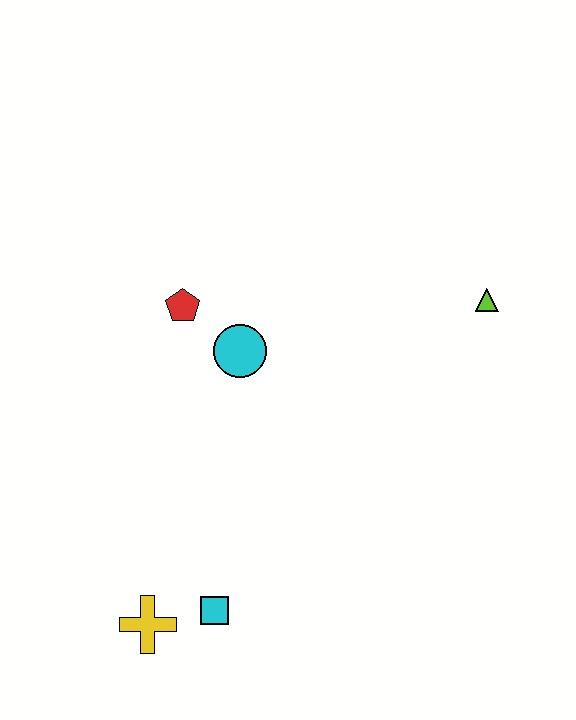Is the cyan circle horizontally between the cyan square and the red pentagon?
No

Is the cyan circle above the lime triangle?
No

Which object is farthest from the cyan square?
The lime triangle is farthest from the cyan square.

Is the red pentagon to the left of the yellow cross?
No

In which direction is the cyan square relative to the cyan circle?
The cyan square is below the cyan circle.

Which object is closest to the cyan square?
The yellow cross is closest to the cyan square.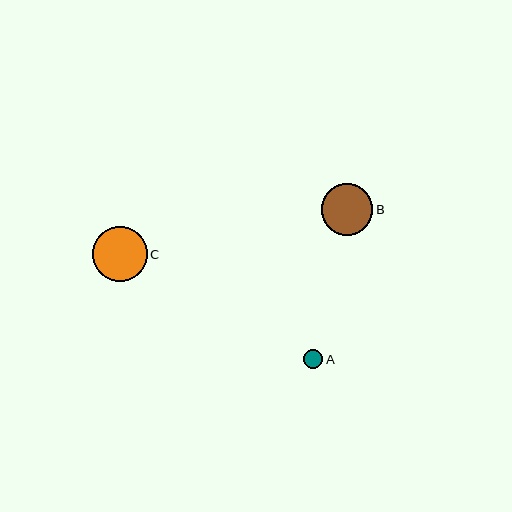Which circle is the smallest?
Circle A is the smallest with a size of approximately 20 pixels.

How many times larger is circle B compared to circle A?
Circle B is approximately 2.6 times the size of circle A.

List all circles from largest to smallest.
From largest to smallest: C, B, A.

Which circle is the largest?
Circle C is the largest with a size of approximately 55 pixels.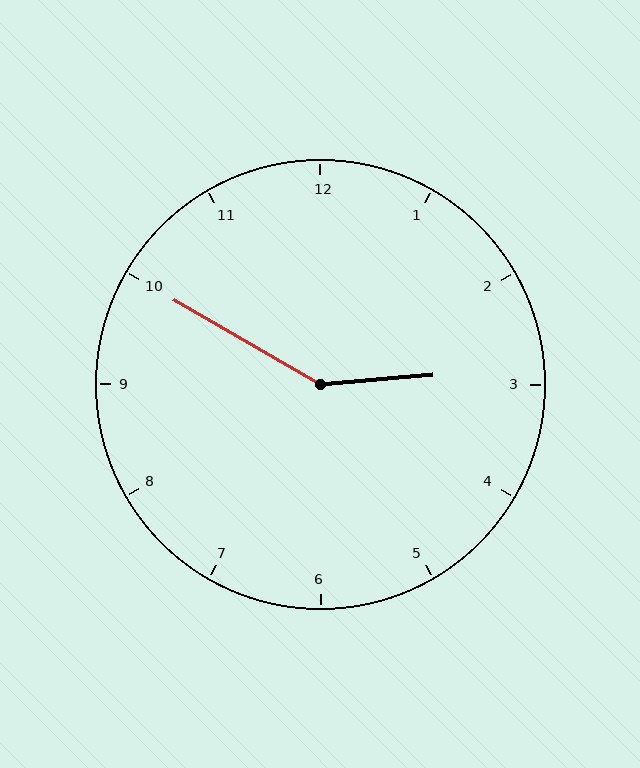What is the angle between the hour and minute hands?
Approximately 145 degrees.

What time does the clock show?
2:50.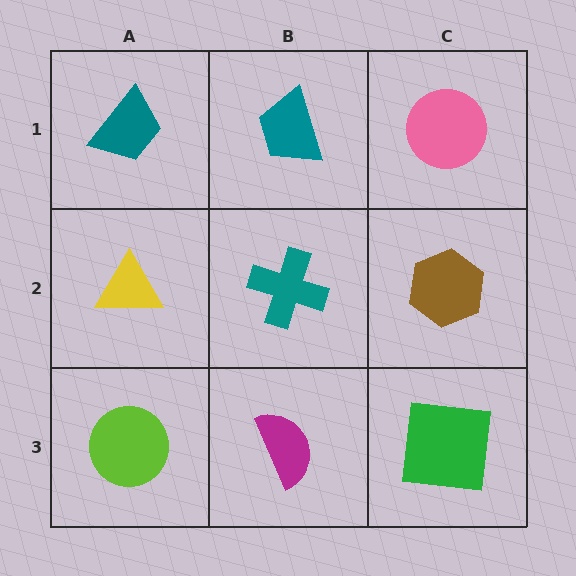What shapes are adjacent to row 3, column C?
A brown hexagon (row 2, column C), a magenta semicircle (row 3, column B).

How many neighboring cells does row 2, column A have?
3.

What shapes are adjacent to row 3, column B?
A teal cross (row 2, column B), a lime circle (row 3, column A), a green square (row 3, column C).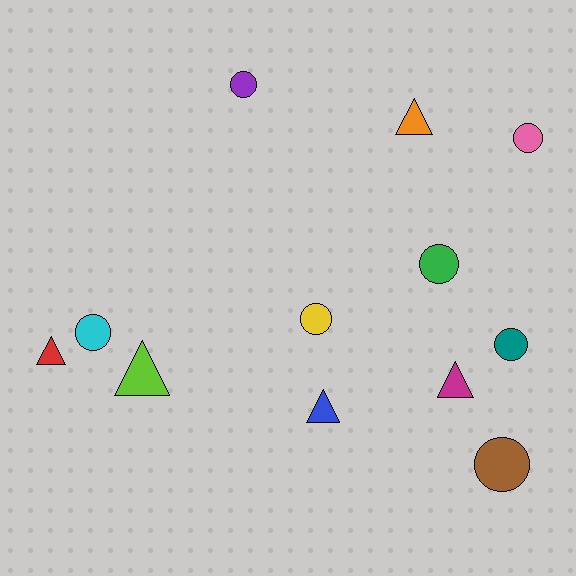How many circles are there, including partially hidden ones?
There are 7 circles.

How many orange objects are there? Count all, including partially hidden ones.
There is 1 orange object.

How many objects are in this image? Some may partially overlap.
There are 12 objects.